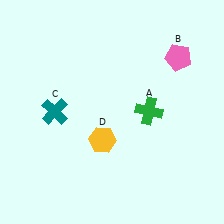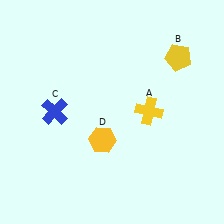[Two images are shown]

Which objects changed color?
A changed from green to yellow. B changed from pink to yellow. C changed from teal to blue.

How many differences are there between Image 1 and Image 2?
There are 3 differences between the two images.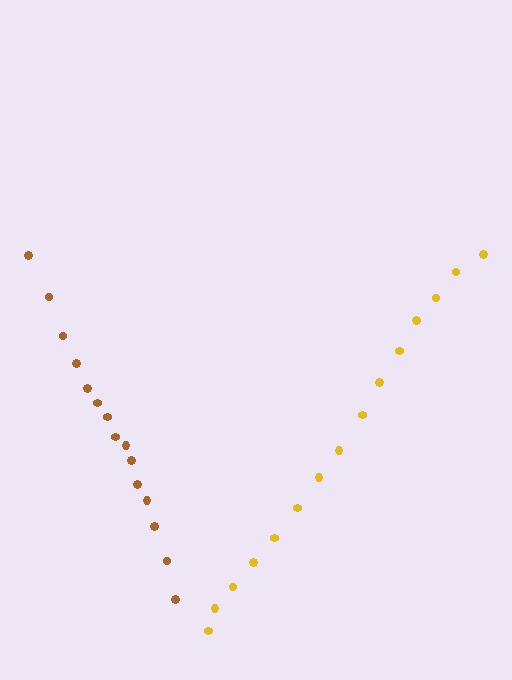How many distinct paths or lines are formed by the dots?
There are 2 distinct paths.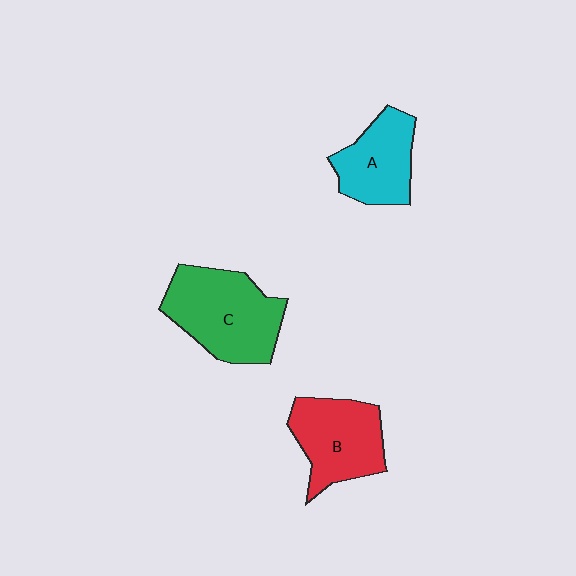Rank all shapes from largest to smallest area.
From largest to smallest: C (green), B (red), A (cyan).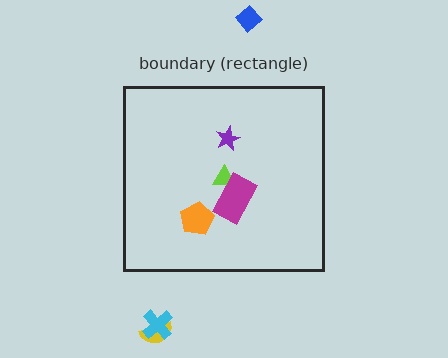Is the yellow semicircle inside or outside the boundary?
Outside.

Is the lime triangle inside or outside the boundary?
Inside.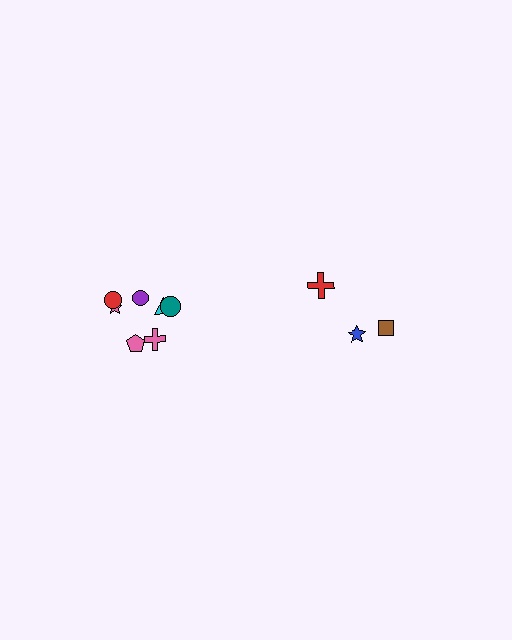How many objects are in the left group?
There are 7 objects.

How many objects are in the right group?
There are 3 objects.